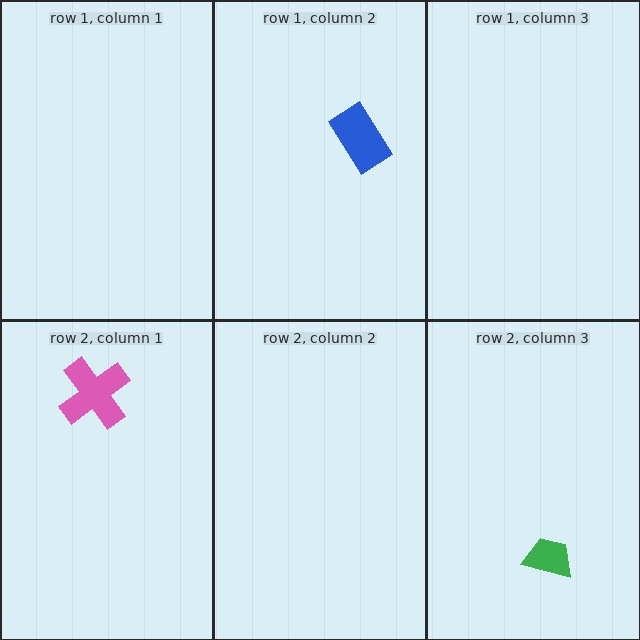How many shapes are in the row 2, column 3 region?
1.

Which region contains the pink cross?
The row 2, column 1 region.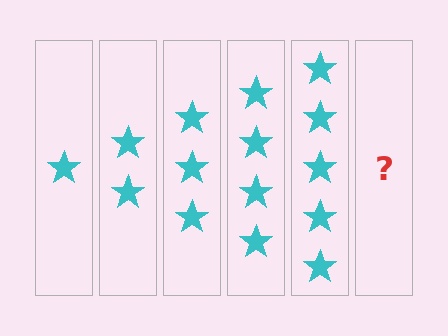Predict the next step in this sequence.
The next step is 6 stars.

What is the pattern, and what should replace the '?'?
The pattern is that each step adds one more star. The '?' should be 6 stars.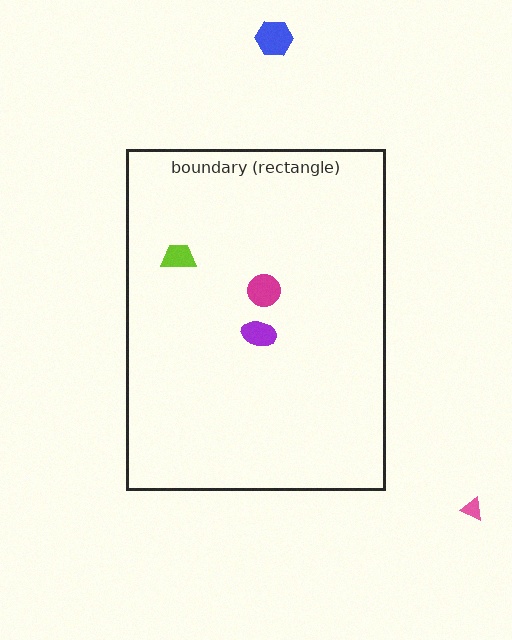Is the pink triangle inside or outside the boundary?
Outside.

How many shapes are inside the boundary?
3 inside, 2 outside.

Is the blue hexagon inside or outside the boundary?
Outside.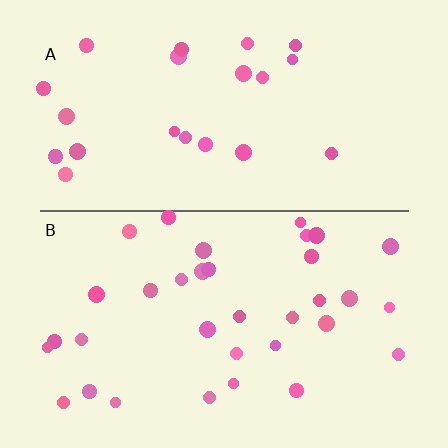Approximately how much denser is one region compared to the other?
Approximately 1.5× — region B over region A.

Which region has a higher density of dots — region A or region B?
B (the bottom).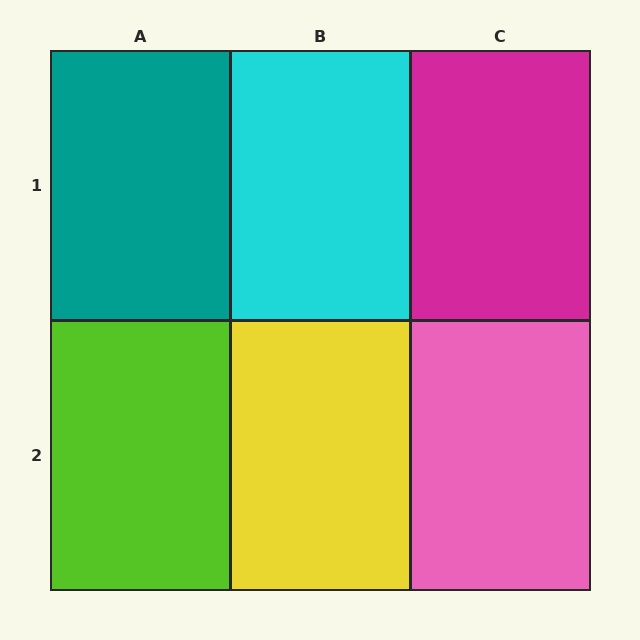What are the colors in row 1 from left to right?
Teal, cyan, magenta.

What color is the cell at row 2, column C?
Pink.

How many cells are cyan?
1 cell is cyan.